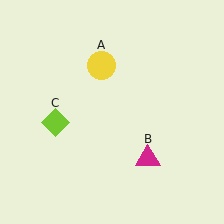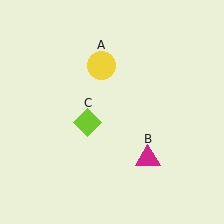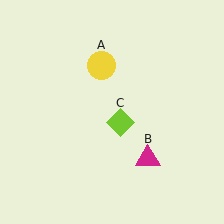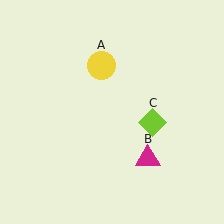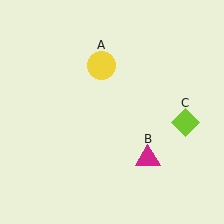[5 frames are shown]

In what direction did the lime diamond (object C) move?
The lime diamond (object C) moved right.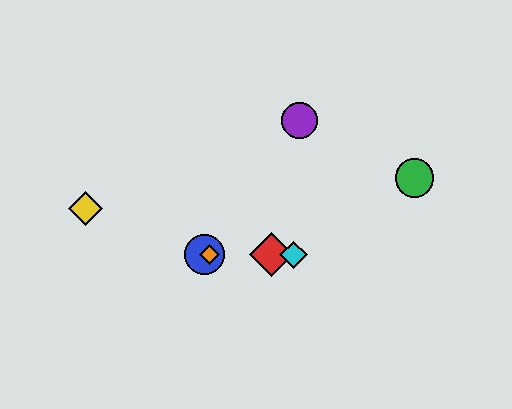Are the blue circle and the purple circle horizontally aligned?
No, the blue circle is at y≈255 and the purple circle is at y≈120.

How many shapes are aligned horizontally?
4 shapes (the red diamond, the blue circle, the orange diamond, the cyan diamond) are aligned horizontally.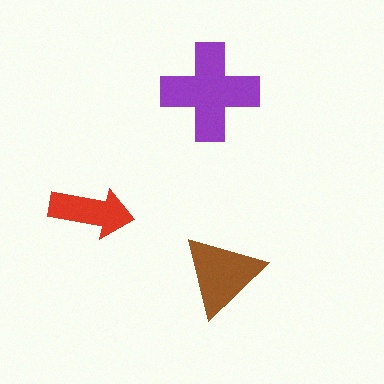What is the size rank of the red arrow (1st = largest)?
3rd.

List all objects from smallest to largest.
The red arrow, the brown triangle, the purple cross.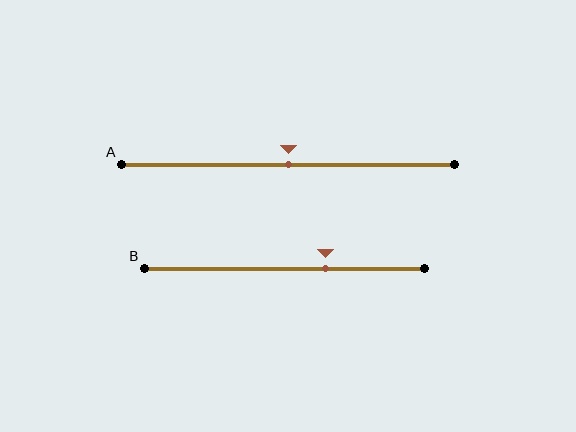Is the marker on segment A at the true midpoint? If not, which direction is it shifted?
Yes, the marker on segment A is at the true midpoint.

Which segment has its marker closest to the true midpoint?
Segment A has its marker closest to the true midpoint.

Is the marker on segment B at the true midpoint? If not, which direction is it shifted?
No, the marker on segment B is shifted to the right by about 15% of the segment length.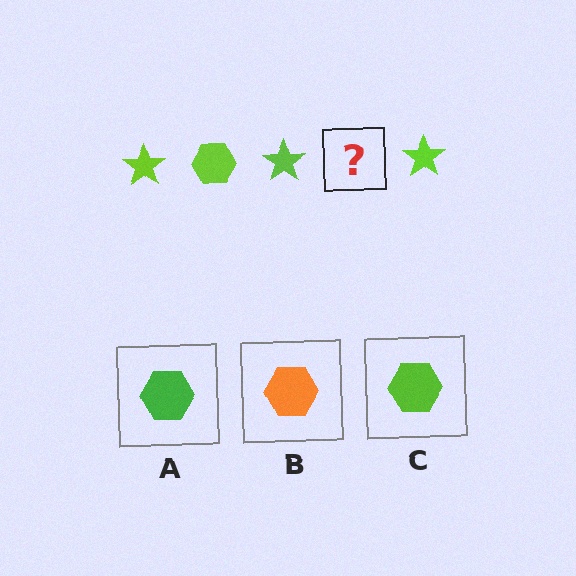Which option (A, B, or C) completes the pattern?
C.